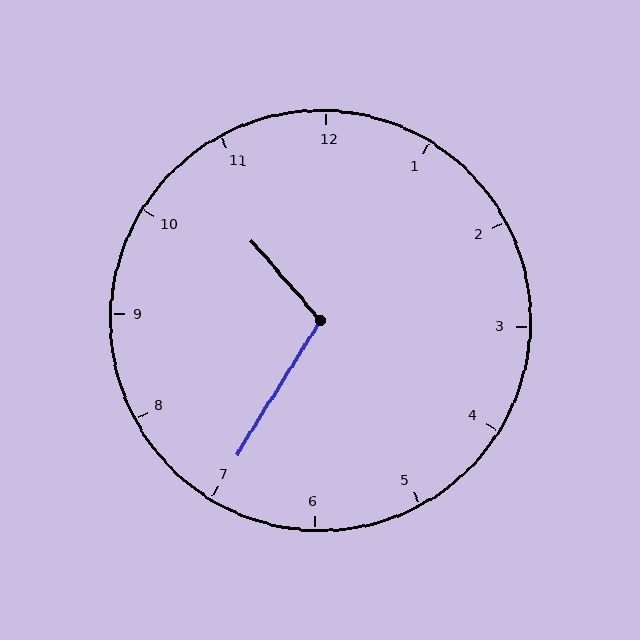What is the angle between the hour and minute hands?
Approximately 108 degrees.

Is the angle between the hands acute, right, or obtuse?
It is obtuse.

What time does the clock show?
10:35.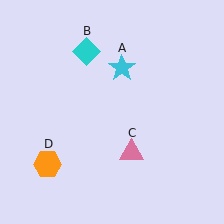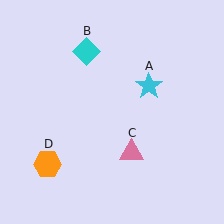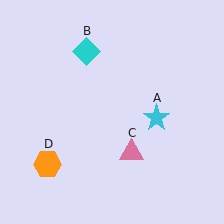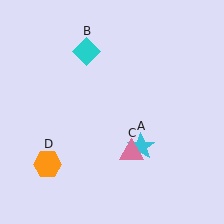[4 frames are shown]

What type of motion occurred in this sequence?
The cyan star (object A) rotated clockwise around the center of the scene.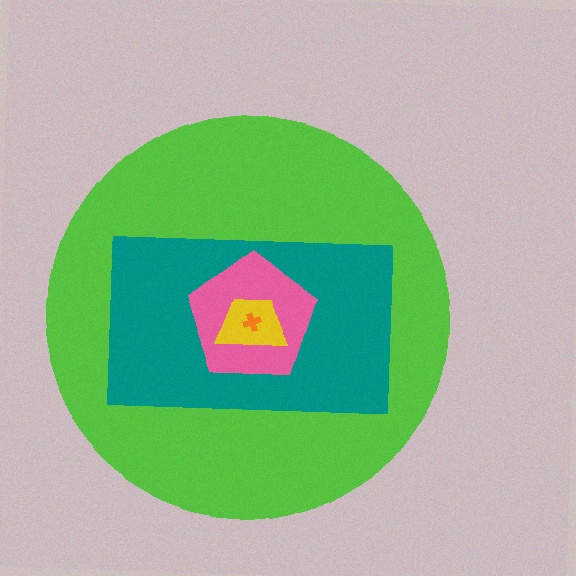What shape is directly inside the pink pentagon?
The yellow trapezoid.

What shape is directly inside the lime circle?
The teal rectangle.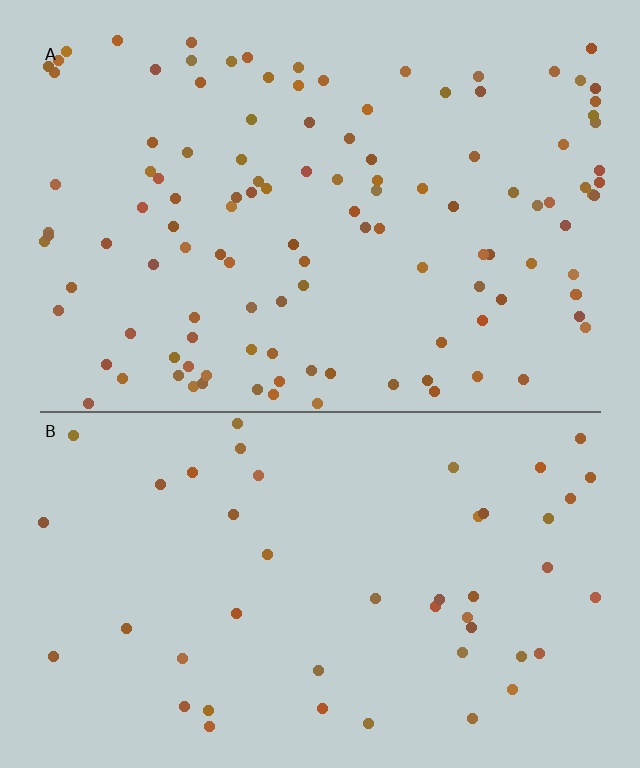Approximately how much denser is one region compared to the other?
Approximately 2.5× — region A over region B.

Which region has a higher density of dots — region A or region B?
A (the top).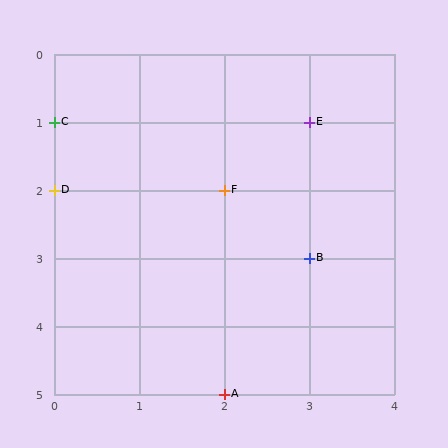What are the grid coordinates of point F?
Point F is at grid coordinates (2, 2).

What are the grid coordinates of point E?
Point E is at grid coordinates (3, 1).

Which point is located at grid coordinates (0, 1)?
Point C is at (0, 1).